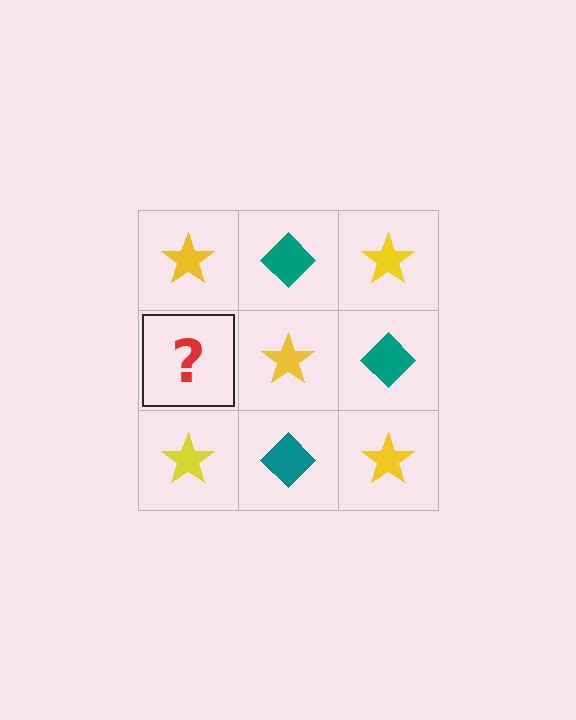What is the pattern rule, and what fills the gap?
The rule is that it alternates yellow star and teal diamond in a checkerboard pattern. The gap should be filled with a teal diamond.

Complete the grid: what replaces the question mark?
The question mark should be replaced with a teal diamond.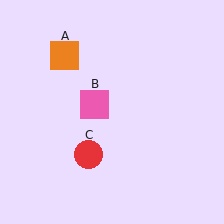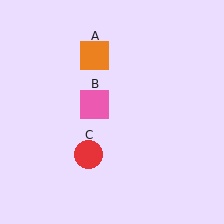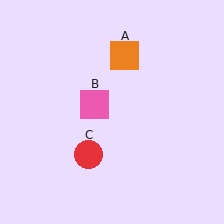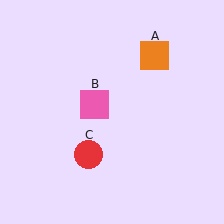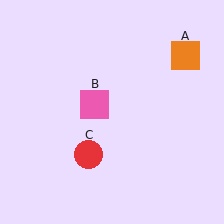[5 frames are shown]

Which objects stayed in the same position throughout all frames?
Pink square (object B) and red circle (object C) remained stationary.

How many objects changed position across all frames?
1 object changed position: orange square (object A).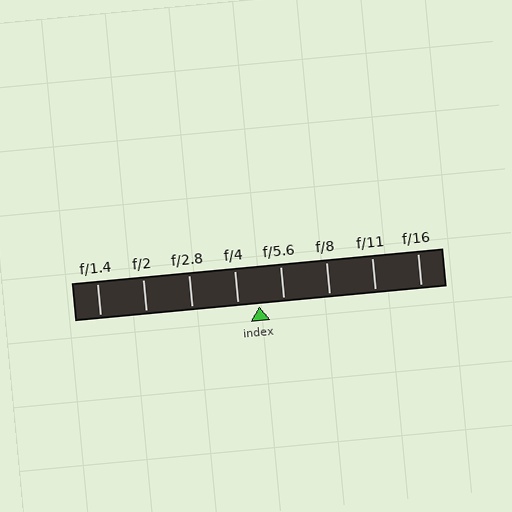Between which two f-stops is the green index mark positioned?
The index mark is between f/4 and f/5.6.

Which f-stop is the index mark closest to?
The index mark is closest to f/4.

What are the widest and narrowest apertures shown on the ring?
The widest aperture shown is f/1.4 and the narrowest is f/16.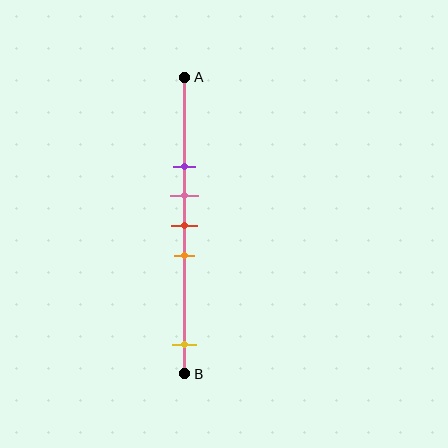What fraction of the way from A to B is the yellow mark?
The yellow mark is approximately 90% (0.9) of the way from A to B.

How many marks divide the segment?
There are 5 marks dividing the segment.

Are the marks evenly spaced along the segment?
No, the marks are not evenly spaced.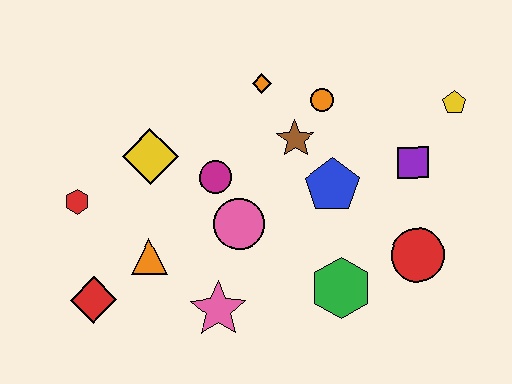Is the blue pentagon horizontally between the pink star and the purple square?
Yes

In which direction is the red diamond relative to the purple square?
The red diamond is to the left of the purple square.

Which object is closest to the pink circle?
The magenta circle is closest to the pink circle.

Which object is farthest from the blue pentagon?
The red diamond is farthest from the blue pentagon.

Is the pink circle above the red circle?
Yes